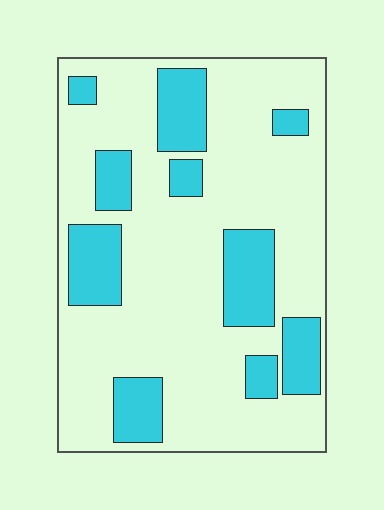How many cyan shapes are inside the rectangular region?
10.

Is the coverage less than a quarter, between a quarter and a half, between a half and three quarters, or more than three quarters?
Between a quarter and a half.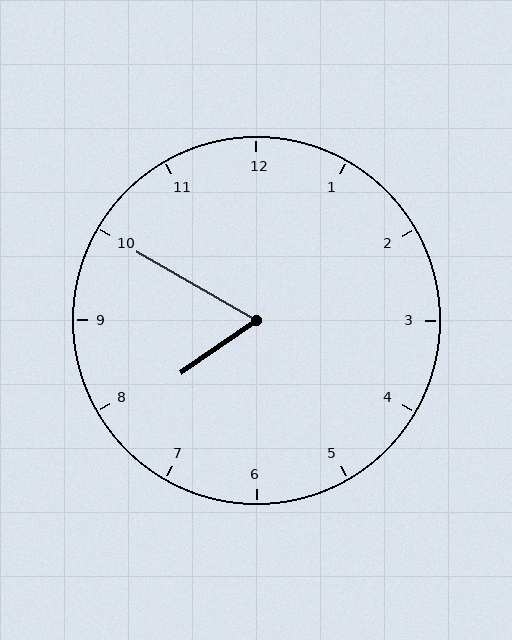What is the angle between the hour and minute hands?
Approximately 65 degrees.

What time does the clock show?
7:50.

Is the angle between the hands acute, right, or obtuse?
It is acute.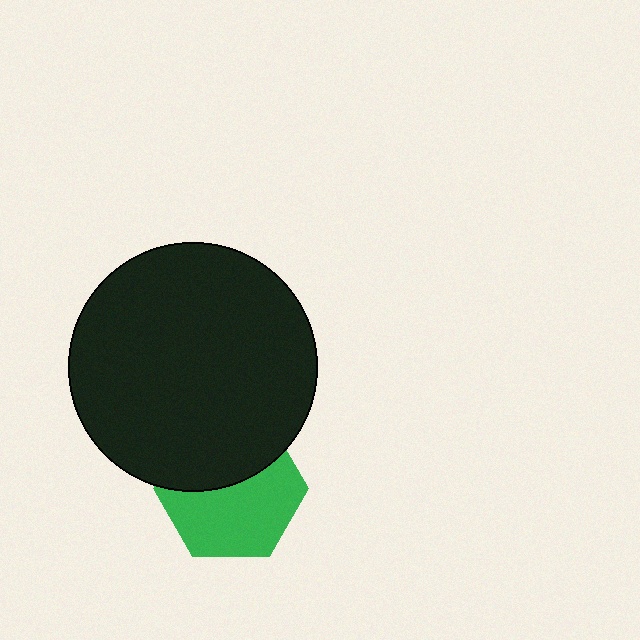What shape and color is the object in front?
The object in front is a black circle.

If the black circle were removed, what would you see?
You would see the complete green hexagon.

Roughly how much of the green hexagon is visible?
About half of it is visible (roughly 59%).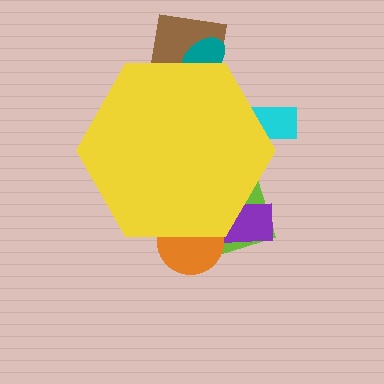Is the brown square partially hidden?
Yes, the brown square is partially hidden behind the yellow hexagon.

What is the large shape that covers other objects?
A yellow hexagon.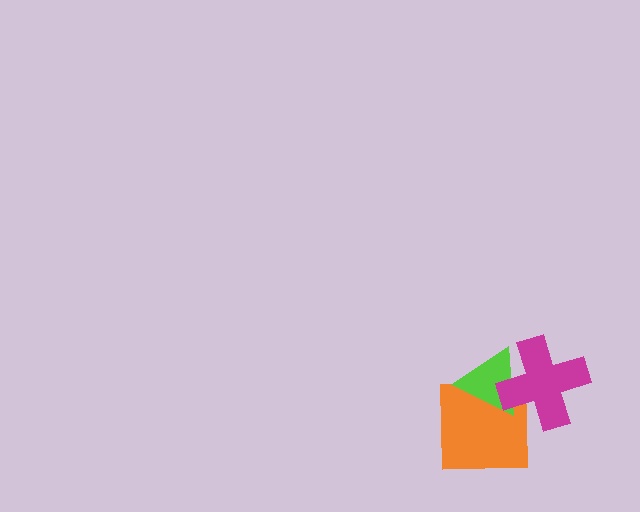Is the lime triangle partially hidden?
Yes, it is partially covered by another shape.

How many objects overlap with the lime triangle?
2 objects overlap with the lime triangle.